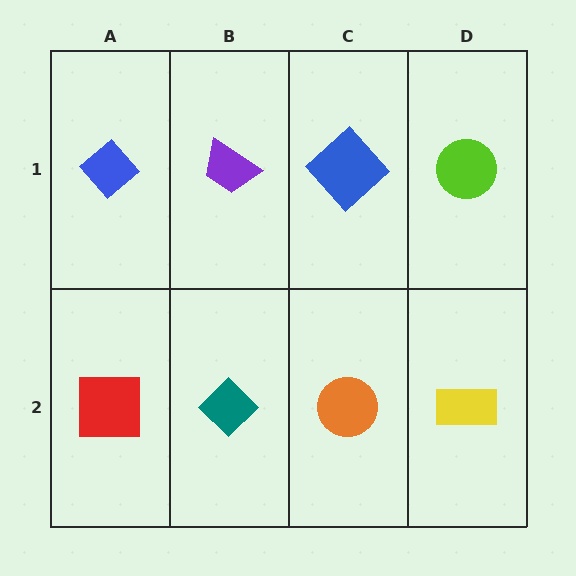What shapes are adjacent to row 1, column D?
A yellow rectangle (row 2, column D), a blue diamond (row 1, column C).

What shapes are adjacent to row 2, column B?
A purple trapezoid (row 1, column B), a red square (row 2, column A), an orange circle (row 2, column C).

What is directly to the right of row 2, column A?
A teal diamond.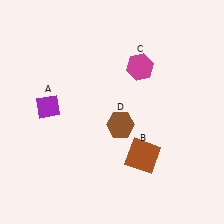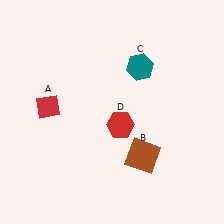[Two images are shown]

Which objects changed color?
A changed from purple to red. C changed from magenta to teal. D changed from brown to red.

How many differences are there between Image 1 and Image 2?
There are 3 differences between the two images.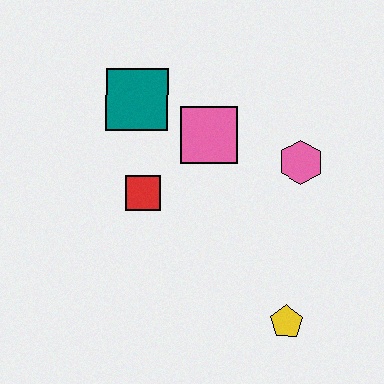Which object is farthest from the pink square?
The yellow pentagon is farthest from the pink square.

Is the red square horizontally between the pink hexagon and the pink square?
No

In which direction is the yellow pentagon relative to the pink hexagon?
The yellow pentagon is below the pink hexagon.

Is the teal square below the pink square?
No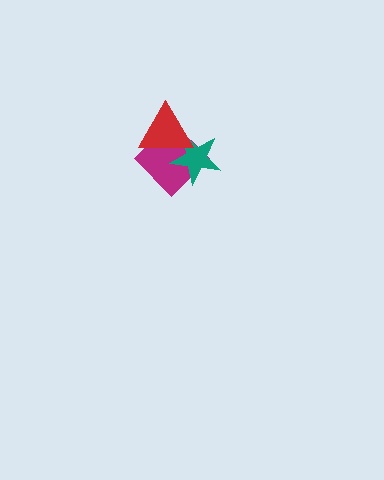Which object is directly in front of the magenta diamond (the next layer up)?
The teal star is directly in front of the magenta diamond.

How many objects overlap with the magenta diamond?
2 objects overlap with the magenta diamond.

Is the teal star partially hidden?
Yes, it is partially covered by another shape.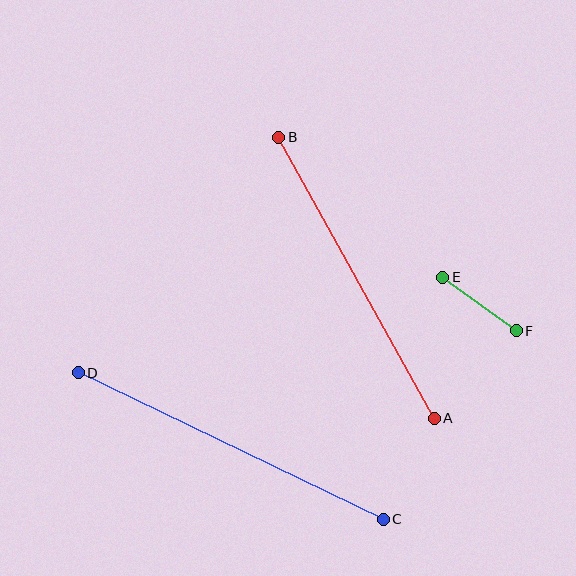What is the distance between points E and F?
The distance is approximately 91 pixels.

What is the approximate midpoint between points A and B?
The midpoint is at approximately (357, 278) pixels.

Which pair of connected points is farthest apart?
Points C and D are farthest apart.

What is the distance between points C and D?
The distance is approximately 338 pixels.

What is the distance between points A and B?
The distance is approximately 321 pixels.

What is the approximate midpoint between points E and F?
The midpoint is at approximately (479, 304) pixels.